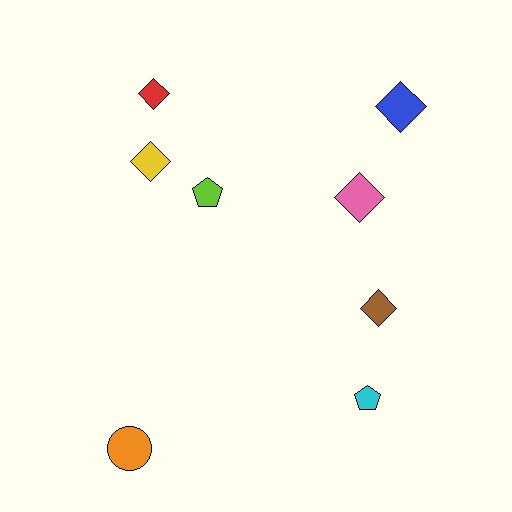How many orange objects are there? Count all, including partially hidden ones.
There is 1 orange object.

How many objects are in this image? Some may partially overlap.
There are 8 objects.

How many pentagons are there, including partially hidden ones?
There are 2 pentagons.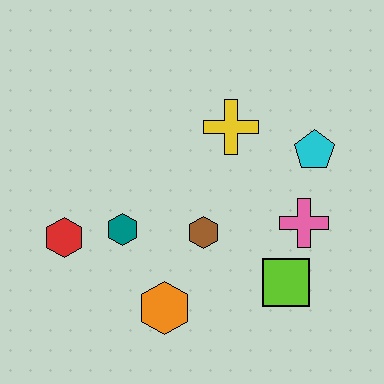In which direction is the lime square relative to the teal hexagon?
The lime square is to the right of the teal hexagon.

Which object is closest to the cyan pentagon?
The pink cross is closest to the cyan pentagon.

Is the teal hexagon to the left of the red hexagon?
No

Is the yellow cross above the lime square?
Yes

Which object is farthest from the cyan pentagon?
The red hexagon is farthest from the cyan pentagon.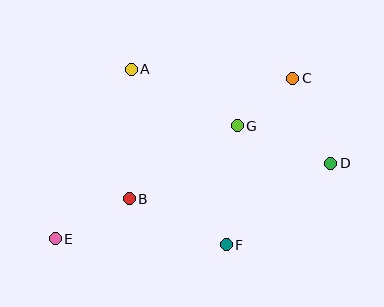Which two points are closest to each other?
Points C and G are closest to each other.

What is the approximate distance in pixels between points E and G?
The distance between E and G is approximately 214 pixels.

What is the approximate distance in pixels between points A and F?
The distance between A and F is approximately 200 pixels.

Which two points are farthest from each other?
Points C and E are farthest from each other.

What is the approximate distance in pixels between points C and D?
The distance between C and D is approximately 93 pixels.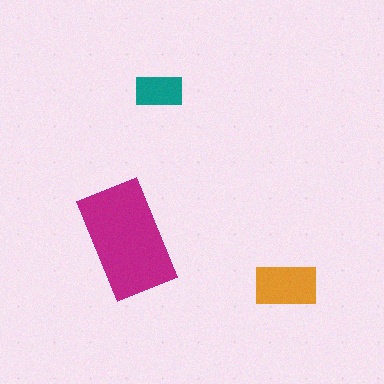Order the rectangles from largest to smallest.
the magenta one, the orange one, the teal one.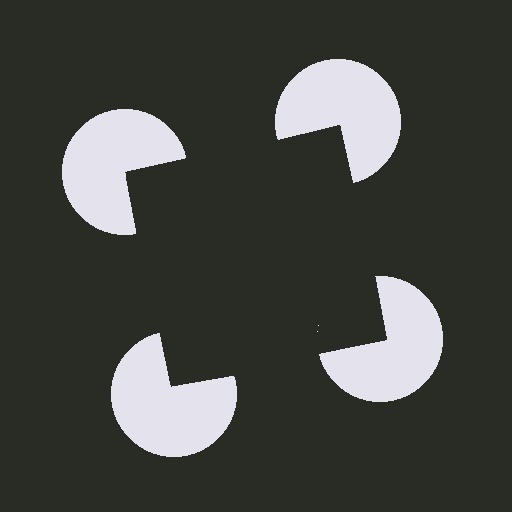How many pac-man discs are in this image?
There are 4 — one at each vertex of the illusory square.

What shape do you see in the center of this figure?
An illusory square — its edges are inferred from the aligned wedge cuts in the pac-man discs, not physically drawn.